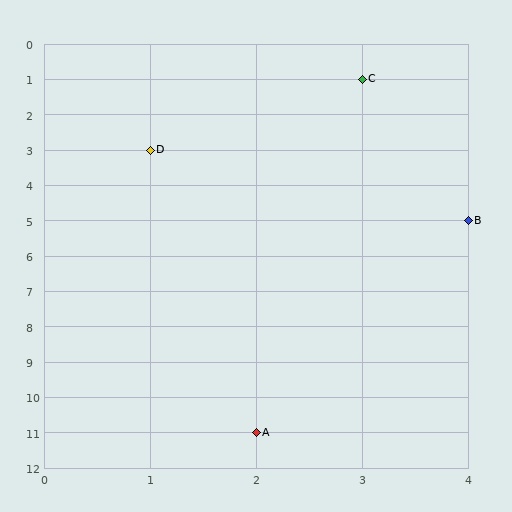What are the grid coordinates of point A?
Point A is at grid coordinates (2, 11).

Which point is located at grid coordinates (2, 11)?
Point A is at (2, 11).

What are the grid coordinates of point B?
Point B is at grid coordinates (4, 5).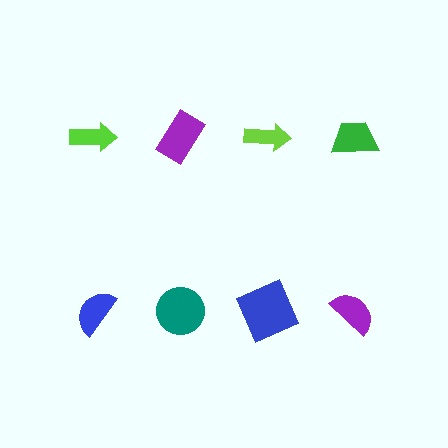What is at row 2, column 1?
A blue semicircle.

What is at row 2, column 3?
A blue square.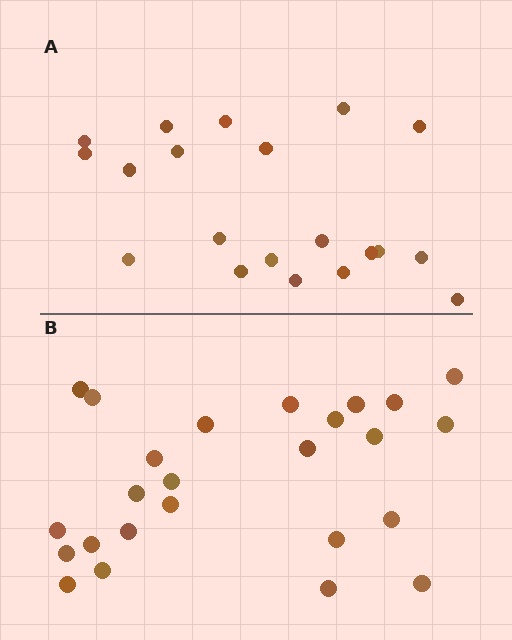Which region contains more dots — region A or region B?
Region B (the bottom region) has more dots.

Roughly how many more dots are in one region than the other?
Region B has about 5 more dots than region A.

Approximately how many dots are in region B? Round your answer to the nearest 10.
About 20 dots. (The exact count is 25, which rounds to 20.)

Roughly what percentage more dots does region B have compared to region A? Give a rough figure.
About 25% more.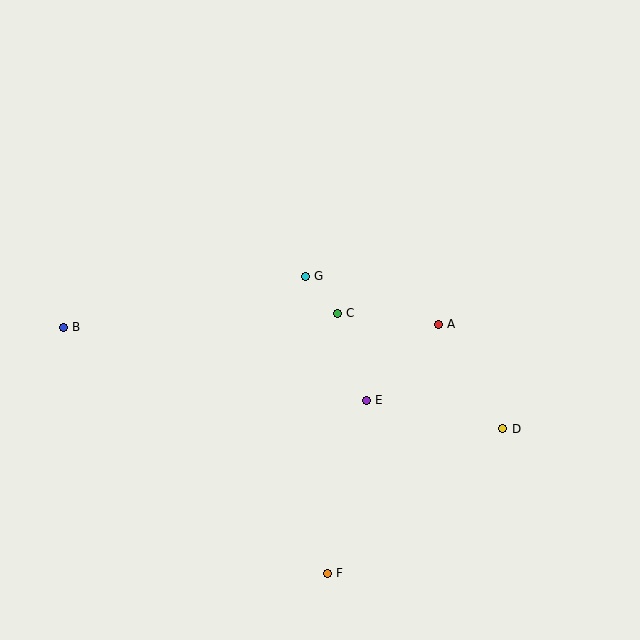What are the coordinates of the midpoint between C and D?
The midpoint between C and D is at (420, 371).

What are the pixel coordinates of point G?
Point G is at (305, 276).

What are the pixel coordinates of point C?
Point C is at (337, 313).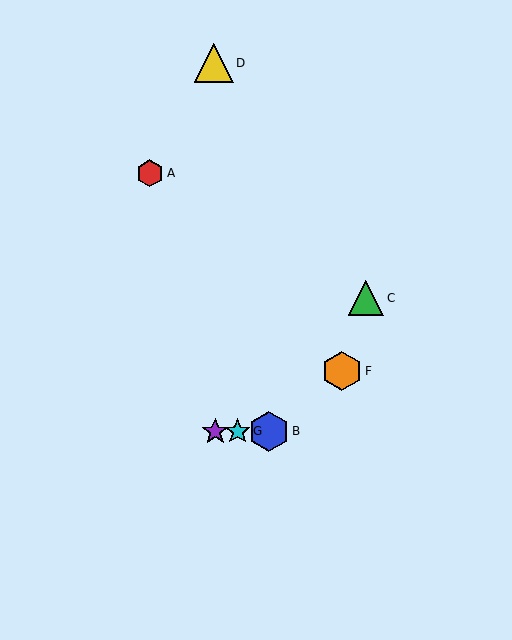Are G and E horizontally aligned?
Yes, both are at y≈431.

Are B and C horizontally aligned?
No, B is at y≈431 and C is at y≈298.